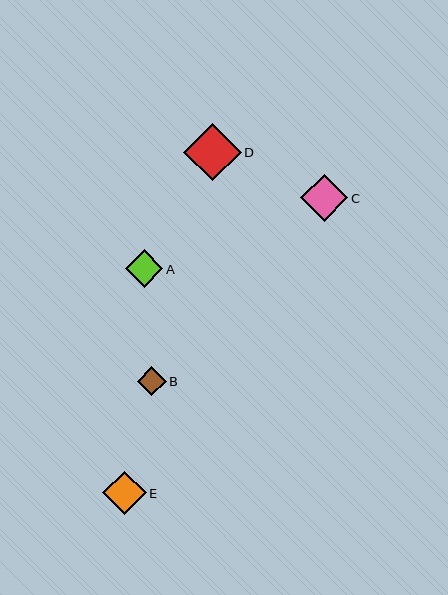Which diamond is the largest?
Diamond D is the largest with a size of approximately 57 pixels.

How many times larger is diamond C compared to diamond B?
Diamond C is approximately 1.6 times the size of diamond B.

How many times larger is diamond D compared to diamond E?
Diamond D is approximately 1.3 times the size of diamond E.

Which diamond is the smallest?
Diamond B is the smallest with a size of approximately 29 pixels.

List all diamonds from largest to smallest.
From largest to smallest: D, C, E, A, B.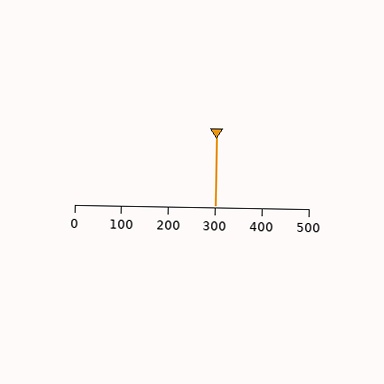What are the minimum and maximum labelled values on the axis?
The axis runs from 0 to 500.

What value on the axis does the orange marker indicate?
The marker indicates approximately 300.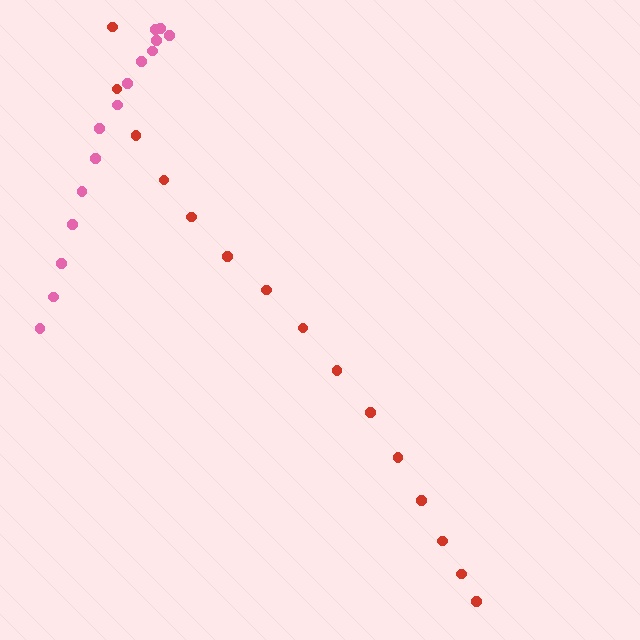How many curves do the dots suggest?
There are 2 distinct paths.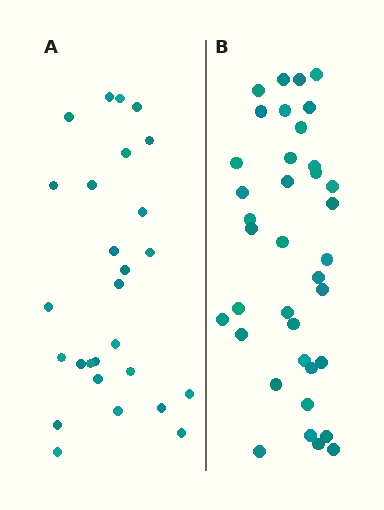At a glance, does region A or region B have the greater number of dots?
Region B (the right region) has more dots.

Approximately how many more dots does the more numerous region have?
Region B has roughly 10 or so more dots than region A.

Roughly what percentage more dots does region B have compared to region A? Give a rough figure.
About 35% more.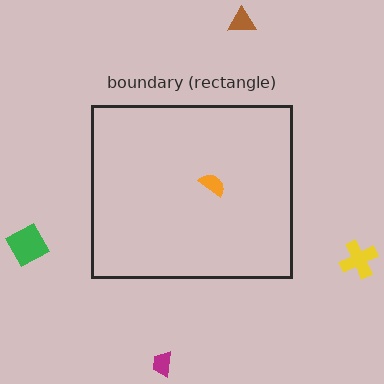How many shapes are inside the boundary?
1 inside, 4 outside.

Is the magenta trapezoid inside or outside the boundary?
Outside.